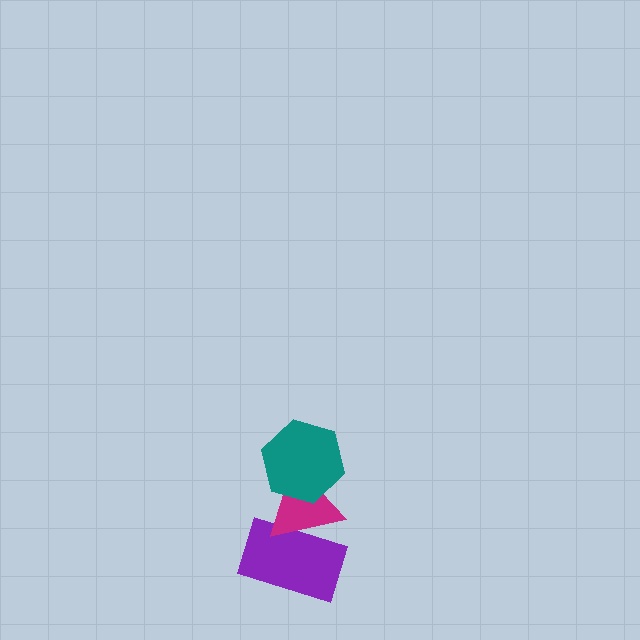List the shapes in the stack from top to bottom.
From top to bottom: the teal hexagon, the magenta triangle, the purple rectangle.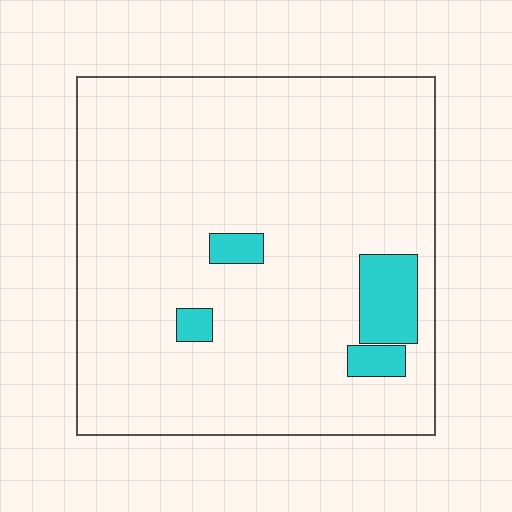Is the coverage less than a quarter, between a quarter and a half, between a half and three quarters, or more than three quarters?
Less than a quarter.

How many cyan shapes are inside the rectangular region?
4.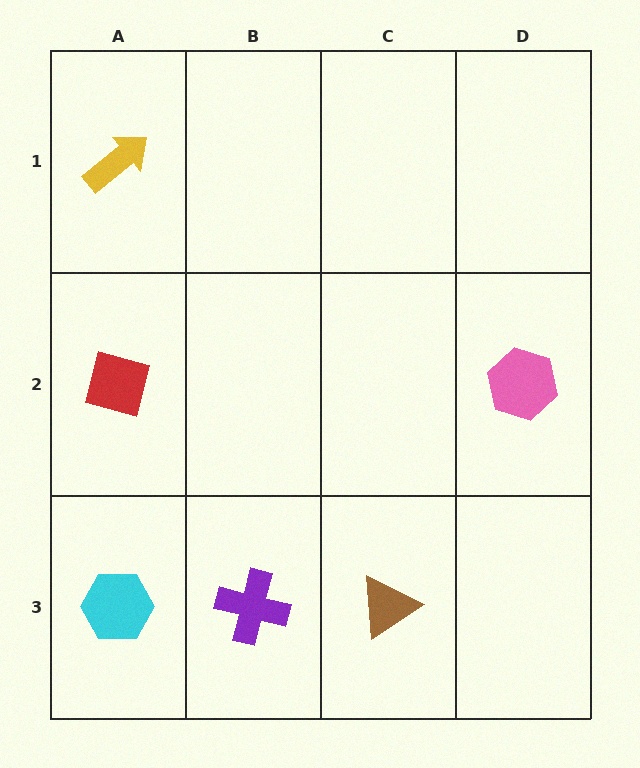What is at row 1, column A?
A yellow arrow.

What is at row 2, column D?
A pink hexagon.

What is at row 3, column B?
A purple cross.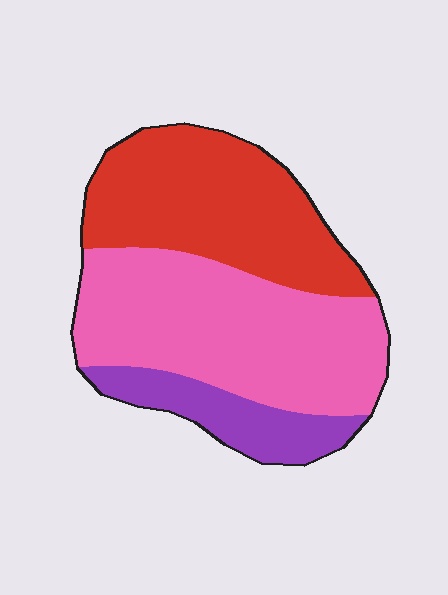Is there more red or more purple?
Red.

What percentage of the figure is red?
Red takes up about three eighths (3/8) of the figure.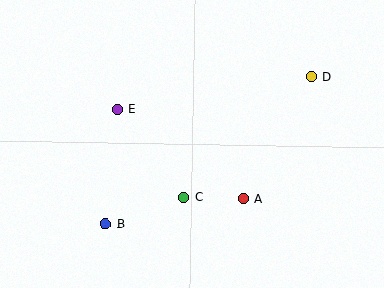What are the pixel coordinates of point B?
Point B is at (106, 224).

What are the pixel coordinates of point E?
Point E is at (117, 109).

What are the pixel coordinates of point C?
Point C is at (184, 197).